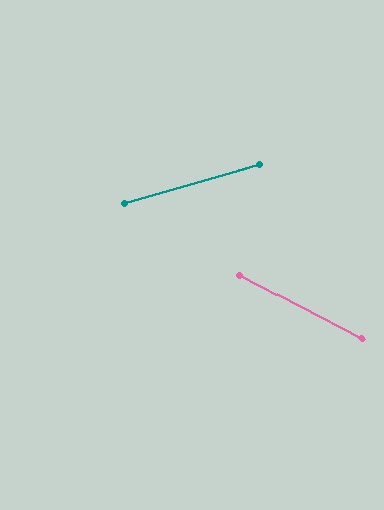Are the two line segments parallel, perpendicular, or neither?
Neither parallel nor perpendicular — they differ by about 43°.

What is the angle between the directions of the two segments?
Approximately 43 degrees.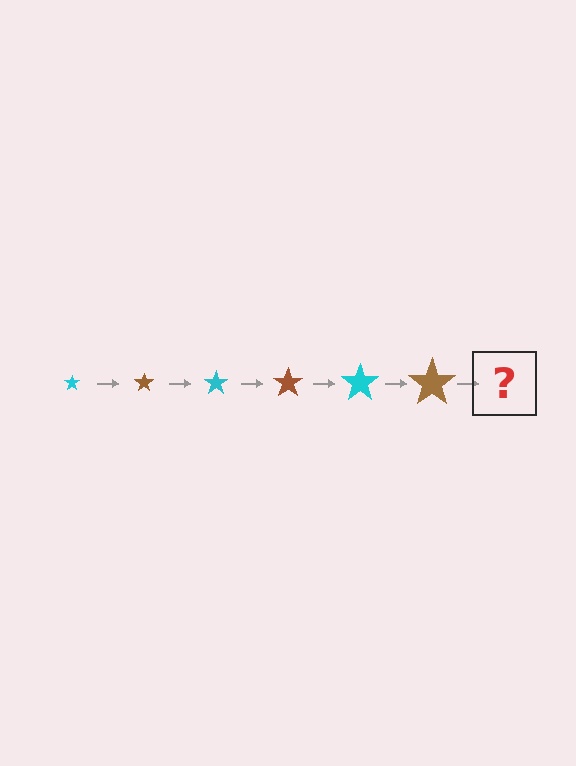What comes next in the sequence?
The next element should be a cyan star, larger than the previous one.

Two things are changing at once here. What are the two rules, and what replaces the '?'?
The two rules are that the star grows larger each step and the color cycles through cyan and brown. The '?' should be a cyan star, larger than the previous one.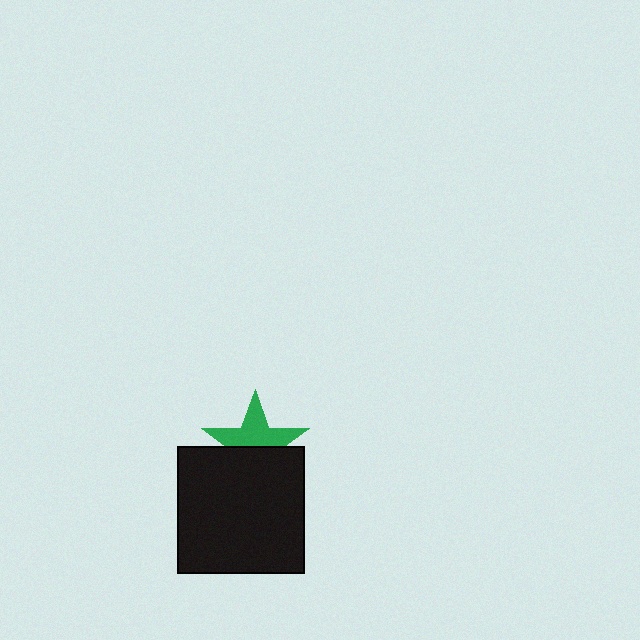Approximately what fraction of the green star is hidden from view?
Roughly 46% of the green star is hidden behind the black square.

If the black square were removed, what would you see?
You would see the complete green star.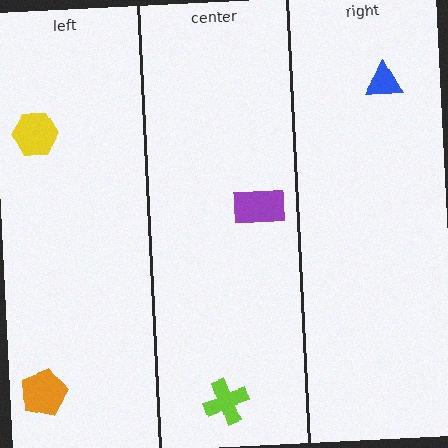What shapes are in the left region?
The yellow hexagon, the orange pentagon.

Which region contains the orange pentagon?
The left region.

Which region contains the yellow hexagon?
The left region.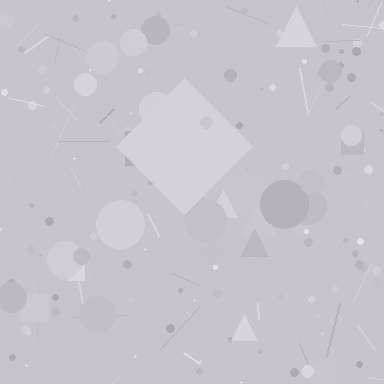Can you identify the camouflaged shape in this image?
The camouflaged shape is a diamond.